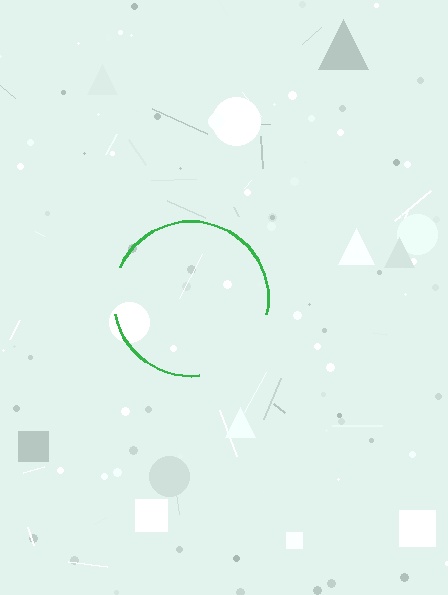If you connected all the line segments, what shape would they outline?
They would outline a circle.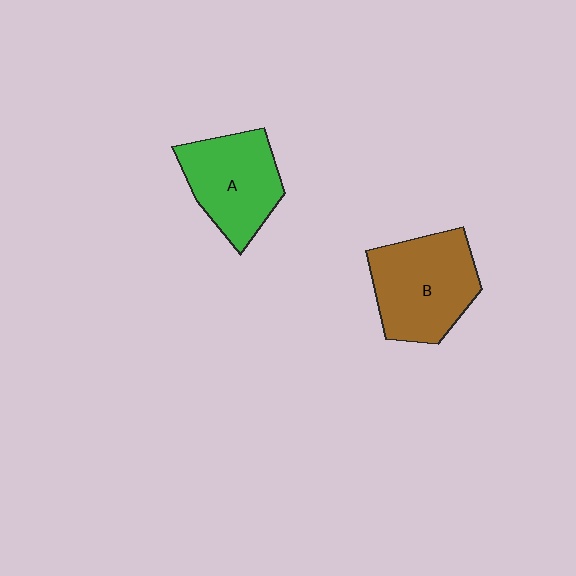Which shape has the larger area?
Shape B (brown).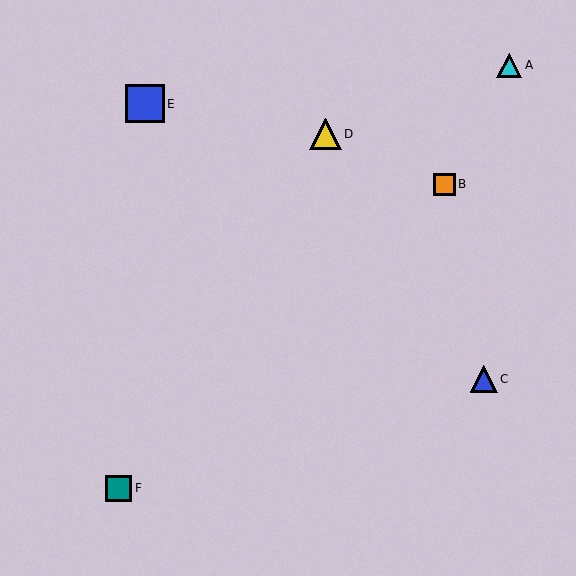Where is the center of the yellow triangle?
The center of the yellow triangle is at (326, 134).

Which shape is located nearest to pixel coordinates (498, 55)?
The cyan triangle (labeled A) at (509, 65) is nearest to that location.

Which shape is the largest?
The blue square (labeled E) is the largest.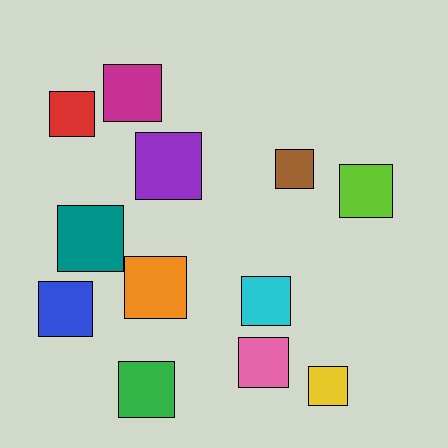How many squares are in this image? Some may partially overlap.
There are 12 squares.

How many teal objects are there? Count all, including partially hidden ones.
There is 1 teal object.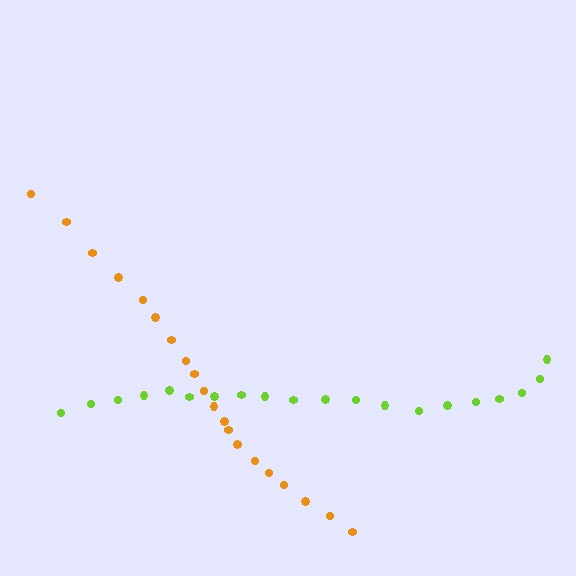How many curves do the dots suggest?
There are 2 distinct paths.